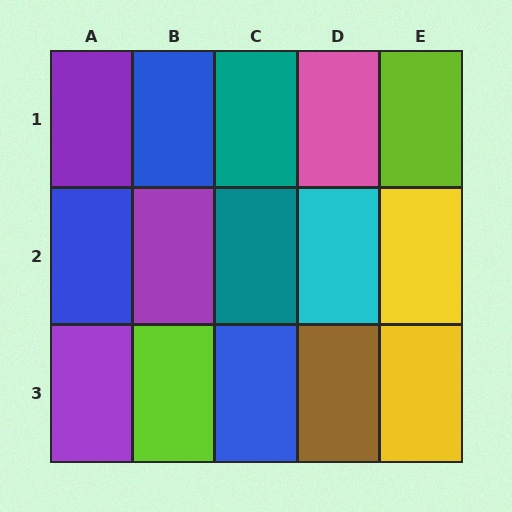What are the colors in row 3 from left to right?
Purple, lime, blue, brown, yellow.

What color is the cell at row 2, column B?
Purple.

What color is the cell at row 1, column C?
Teal.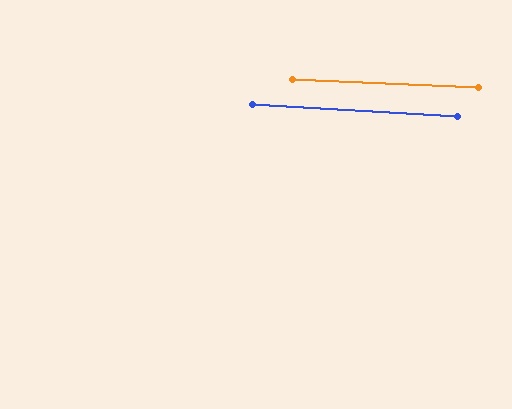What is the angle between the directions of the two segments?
Approximately 1 degree.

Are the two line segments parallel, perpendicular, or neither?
Parallel — their directions differ by only 1.0°.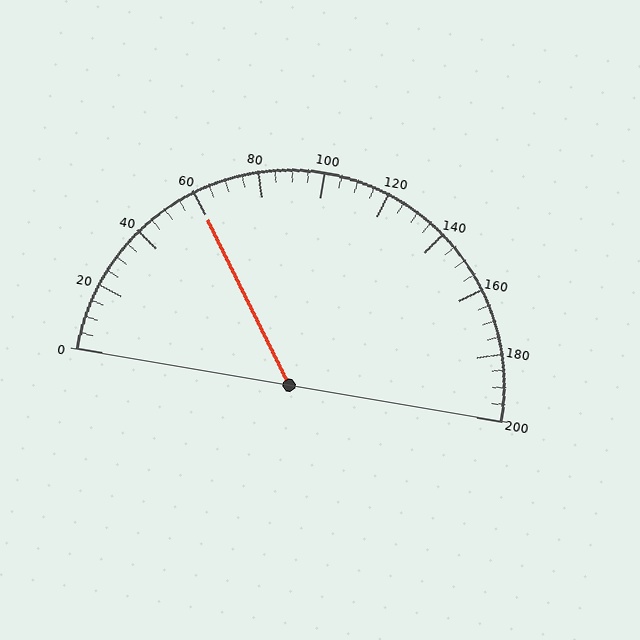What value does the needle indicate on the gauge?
The needle indicates approximately 60.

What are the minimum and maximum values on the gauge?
The gauge ranges from 0 to 200.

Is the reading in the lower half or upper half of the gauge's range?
The reading is in the lower half of the range (0 to 200).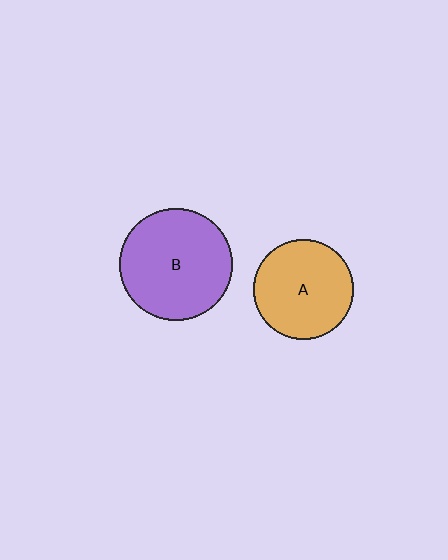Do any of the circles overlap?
No, none of the circles overlap.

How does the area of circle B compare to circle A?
Approximately 1.3 times.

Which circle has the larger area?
Circle B (purple).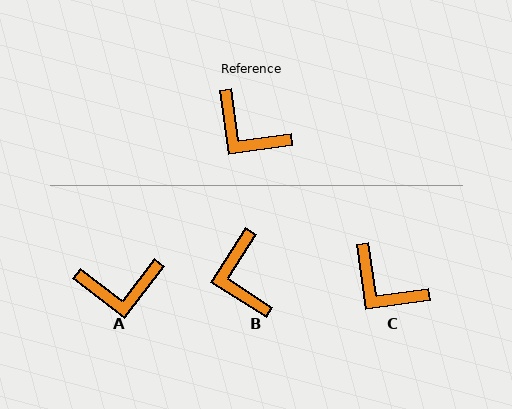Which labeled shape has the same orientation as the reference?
C.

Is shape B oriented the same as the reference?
No, it is off by about 40 degrees.